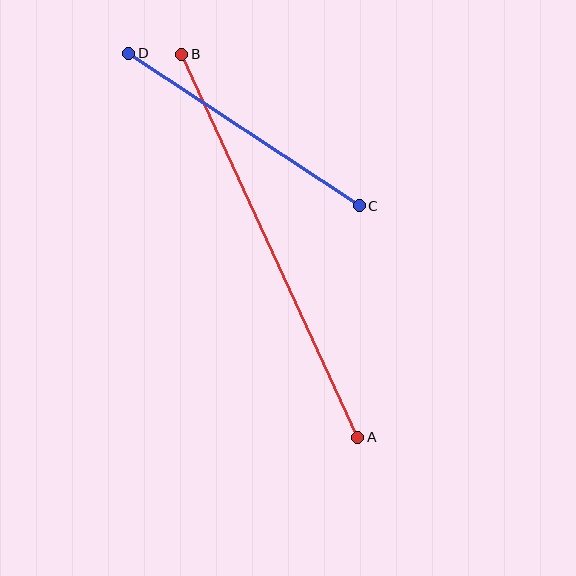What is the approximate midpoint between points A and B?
The midpoint is at approximately (270, 246) pixels.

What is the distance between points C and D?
The distance is approximately 277 pixels.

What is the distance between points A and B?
The distance is approximately 422 pixels.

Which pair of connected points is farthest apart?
Points A and B are farthest apart.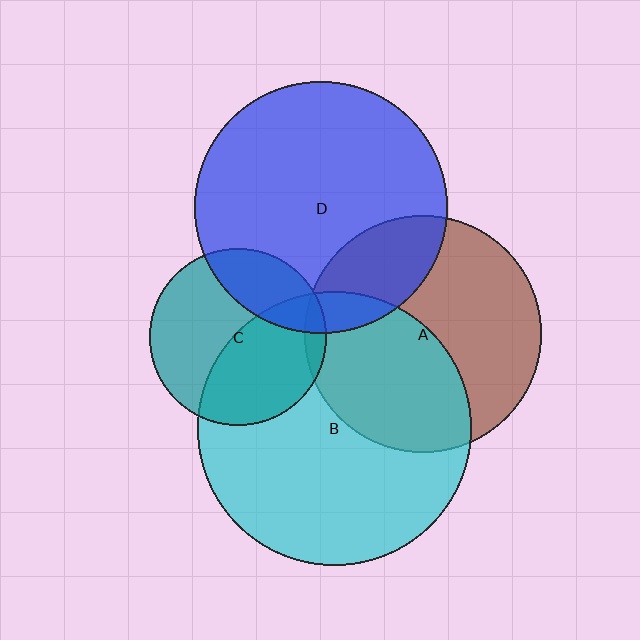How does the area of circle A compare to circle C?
Approximately 1.8 times.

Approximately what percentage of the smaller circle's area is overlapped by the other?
Approximately 45%.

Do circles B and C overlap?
Yes.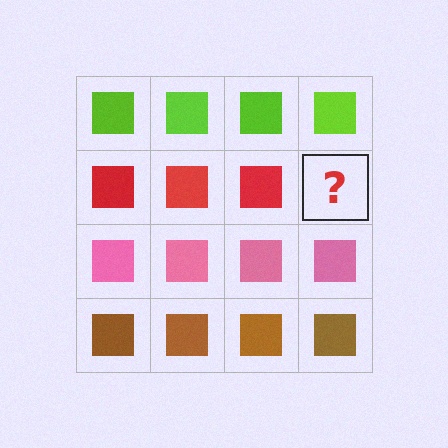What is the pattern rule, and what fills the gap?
The rule is that each row has a consistent color. The gap should be filled with a red square.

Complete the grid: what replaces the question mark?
The question mark should be replaced with a red square.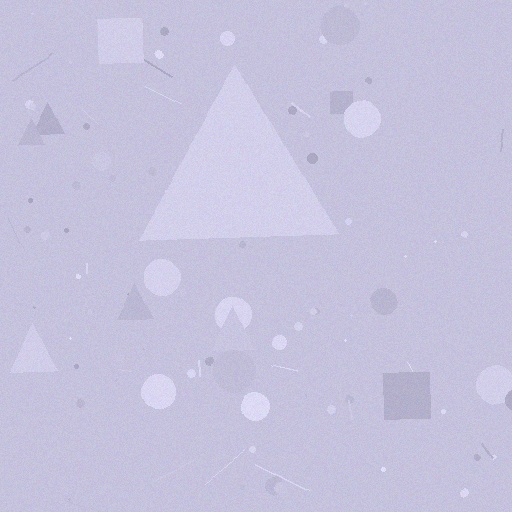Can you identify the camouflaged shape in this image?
The camouflaged shape is a triangle.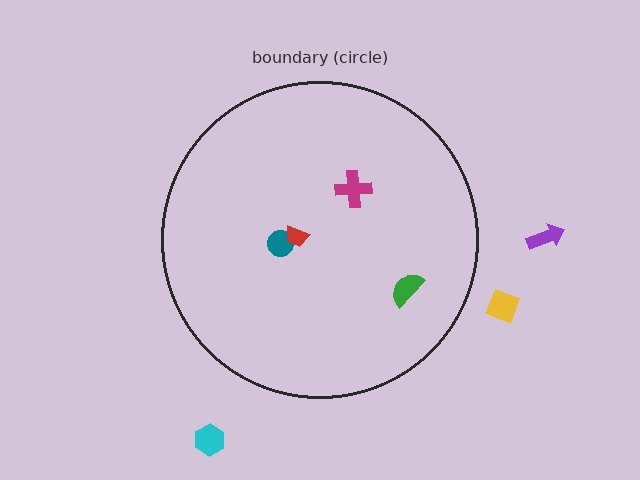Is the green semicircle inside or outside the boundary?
Inside.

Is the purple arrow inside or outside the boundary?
Outside.